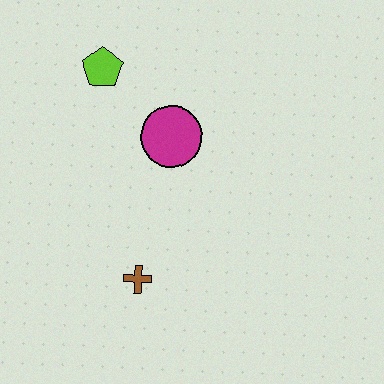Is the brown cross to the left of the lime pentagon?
No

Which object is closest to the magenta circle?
The lime pentagon is closest to the magenta circle.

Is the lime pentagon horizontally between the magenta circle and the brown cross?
No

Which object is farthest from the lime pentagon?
The brown cross is farthest from the lime pentagon.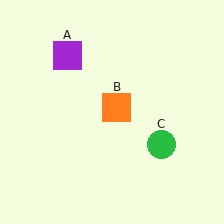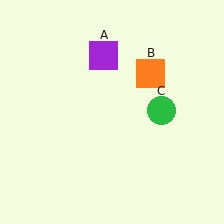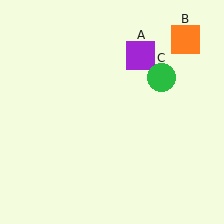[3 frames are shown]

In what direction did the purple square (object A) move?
The purple square (object A) moved right.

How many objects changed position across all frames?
3 objects changed position: purple square (object A), orange square (object B), green circle (object C).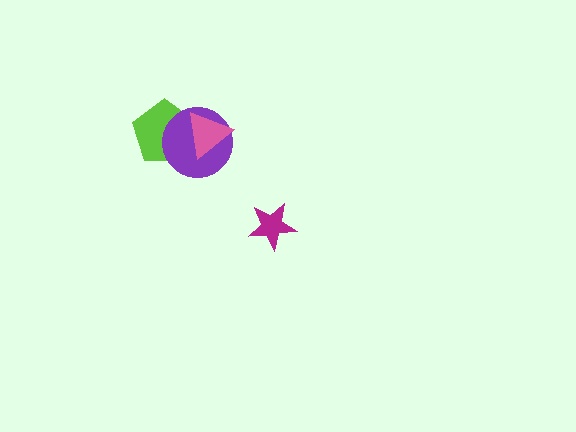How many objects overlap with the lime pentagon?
2 objects overlap with the lime pentagon.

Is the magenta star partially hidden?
No, no other shape covers it.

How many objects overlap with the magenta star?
0 objects overlap with the magenta star.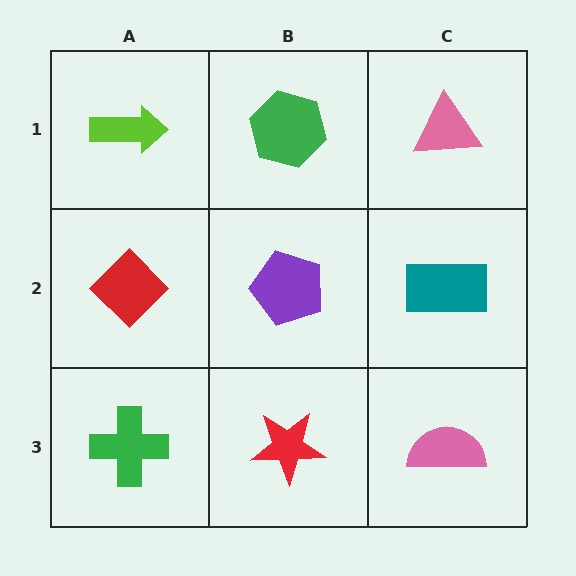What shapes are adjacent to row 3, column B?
A purple pentagon (row 2, column B), a green cross (row 3, column A), a pink semicircle (row 3, column C).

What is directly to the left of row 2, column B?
A red diamond.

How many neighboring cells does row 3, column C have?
2.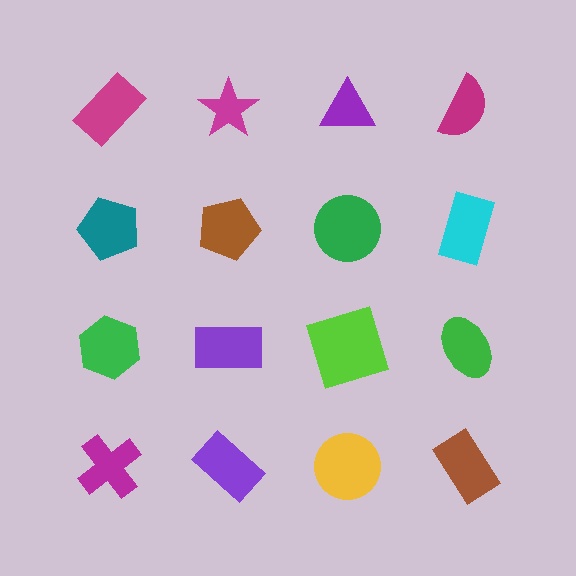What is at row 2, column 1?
A teal pentagon.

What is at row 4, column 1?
A magenta cross.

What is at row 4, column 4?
A brown rectangle.